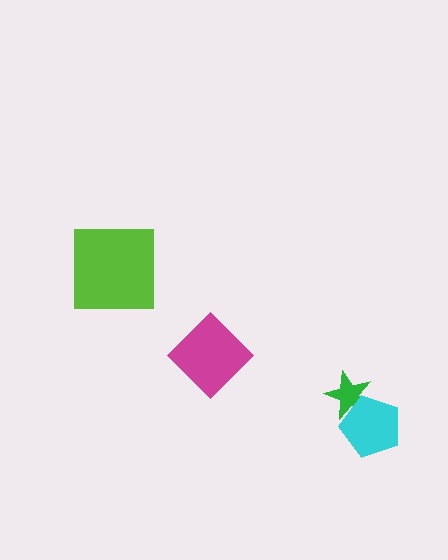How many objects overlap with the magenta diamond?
0 objects overlap with the magenta diamond.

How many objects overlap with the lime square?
0 objects overlap with the lime square.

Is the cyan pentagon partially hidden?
No, no other shape covers it.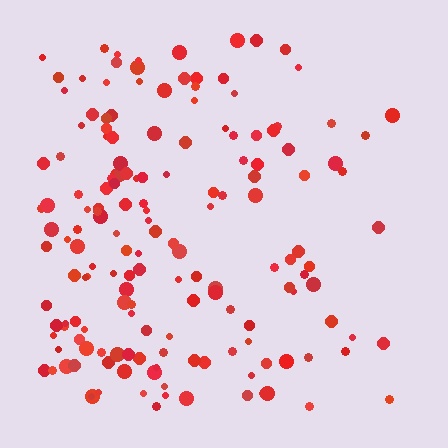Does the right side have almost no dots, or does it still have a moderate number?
Still a moderate number, just noticeably fewer than the left.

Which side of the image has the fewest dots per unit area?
The right.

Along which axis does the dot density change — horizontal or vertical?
Horizontal.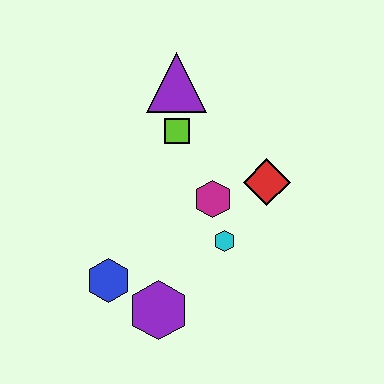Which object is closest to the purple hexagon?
The blue hexagon is closest to the purple hexagon.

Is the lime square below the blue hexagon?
No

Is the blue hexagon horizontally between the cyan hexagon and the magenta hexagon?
No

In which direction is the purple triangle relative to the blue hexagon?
The purple triangle is above the blue hexagon.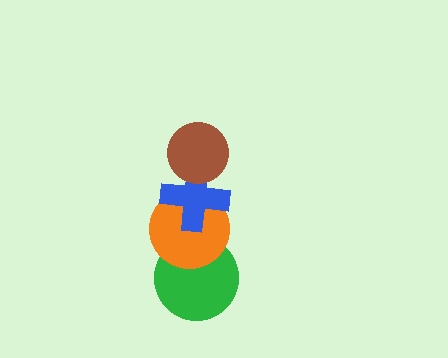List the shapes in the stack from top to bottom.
From top to bottom: the brown circle, the blue cross, the orange circle, the green circle.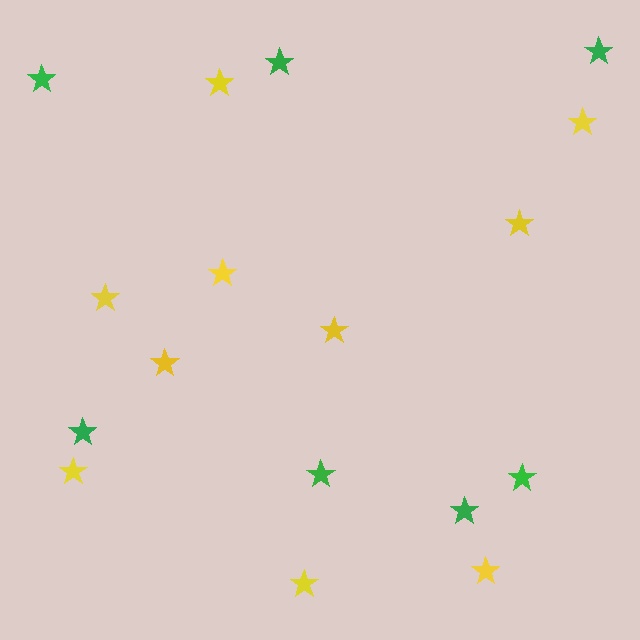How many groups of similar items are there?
There are 2 groups: one group of green stars (7) and one group of yellow stars (10).